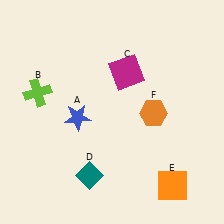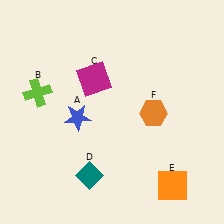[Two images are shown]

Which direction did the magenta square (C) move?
The magenta square (C) moved left.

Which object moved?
The magenta square (C) moved left.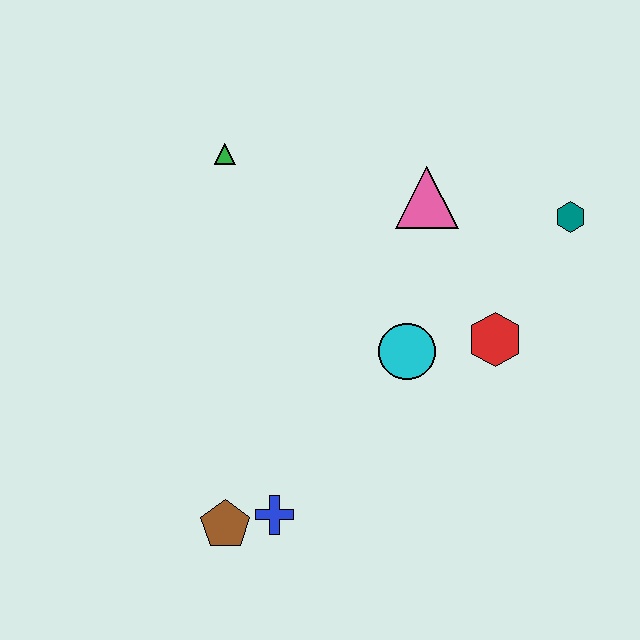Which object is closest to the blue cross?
The brown pentagon is closest to the blue cross.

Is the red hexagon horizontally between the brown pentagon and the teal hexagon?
Yes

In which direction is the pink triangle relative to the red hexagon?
The pink triangle is above the red hexagon.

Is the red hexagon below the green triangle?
Yes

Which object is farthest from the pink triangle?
The brown pentagon is farthest from the pink triangle.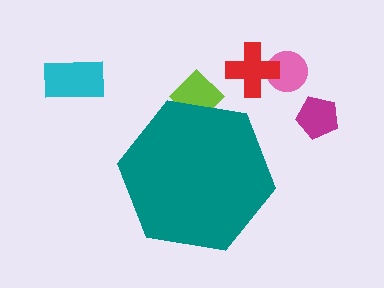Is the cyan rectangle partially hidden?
No, the cyan rectangle is fully visible.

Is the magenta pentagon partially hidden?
No, the magenta pentagon is fully visible.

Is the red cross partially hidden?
No, the red cross is fully visible.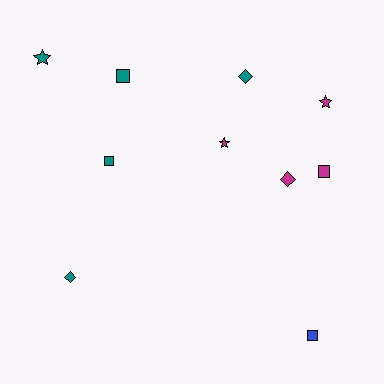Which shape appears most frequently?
Square, with 4 objects.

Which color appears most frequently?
Teal, with 5 objects.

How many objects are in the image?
There are 10 objects.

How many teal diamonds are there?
There are 2 teal diamonds.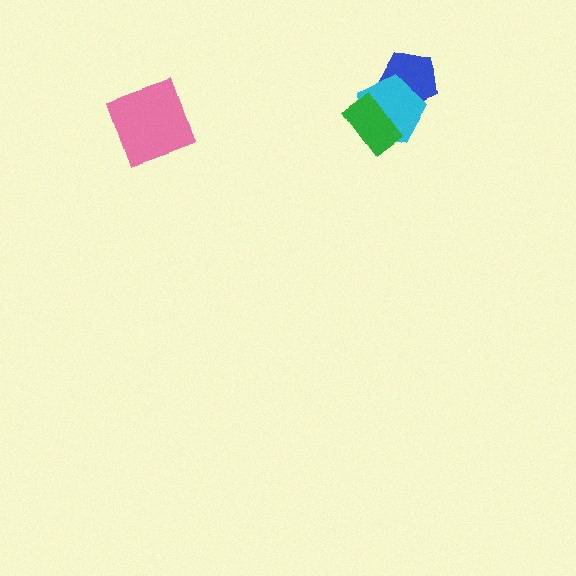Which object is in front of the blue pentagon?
The cyan pentagon is in front of the blue pentagon.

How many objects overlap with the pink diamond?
0 objects overlap with the pink diamond.